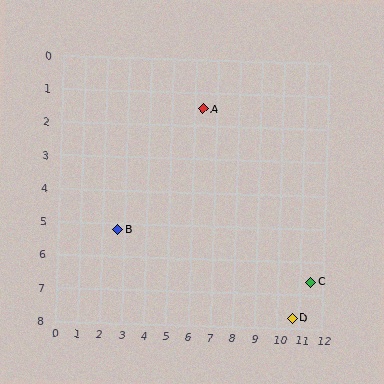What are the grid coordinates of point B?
Point B is at approximately (2.7, 5.2).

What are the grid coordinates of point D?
Point D is at approximately (10.7, 7.7).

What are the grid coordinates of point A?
Point A is at approximately (6.4, 1.5).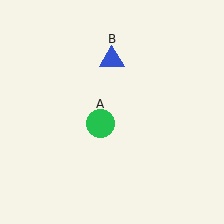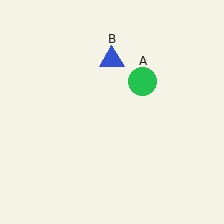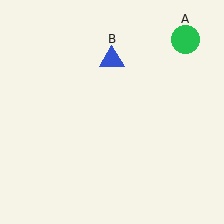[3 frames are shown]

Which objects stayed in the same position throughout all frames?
Blue triangle (object B) remained stationary.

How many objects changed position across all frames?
1 object changed position: green circle (object A).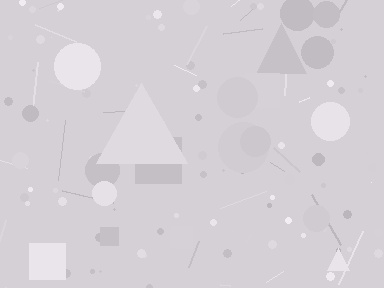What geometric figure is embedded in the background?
A triangle is embedded in the background.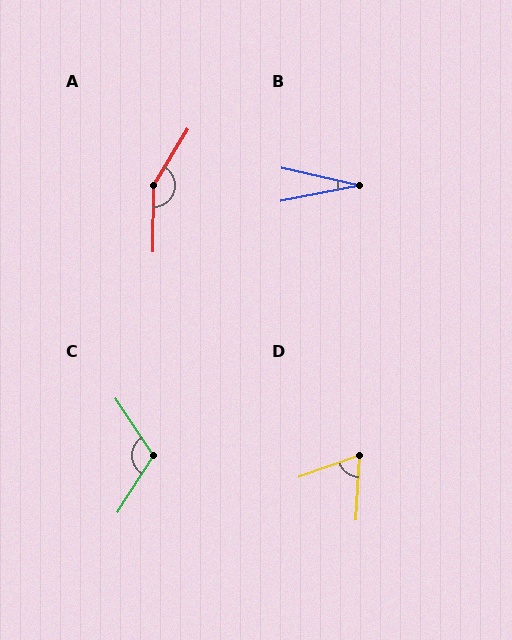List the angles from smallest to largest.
B (24°), D (67°), C (114°), A (149°).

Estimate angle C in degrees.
Approximately 114 degrees.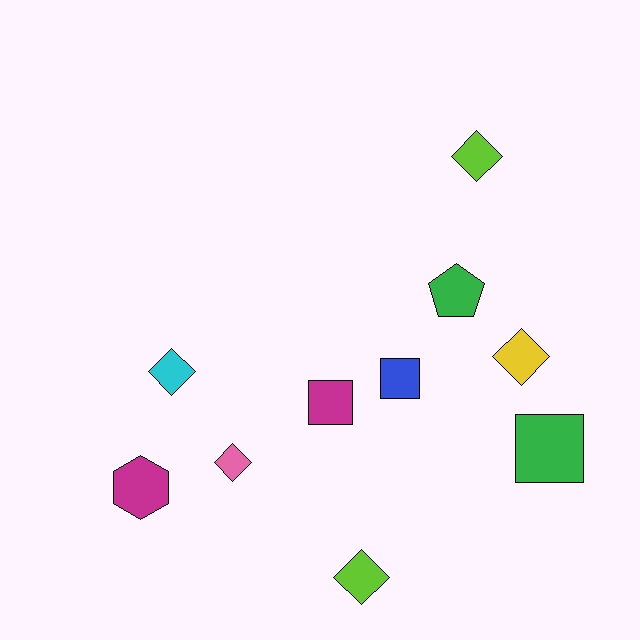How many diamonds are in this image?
There are 5 diamonds.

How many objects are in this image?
There are 10 objects.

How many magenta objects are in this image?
There are 2 magenta objects.